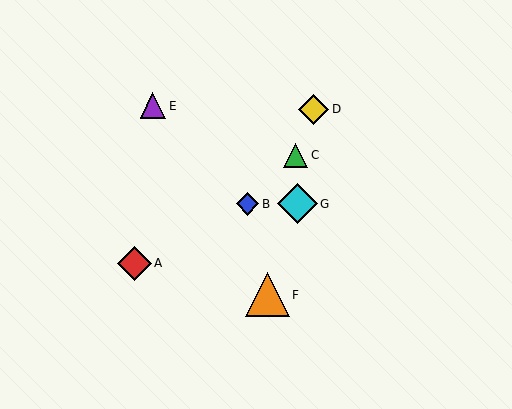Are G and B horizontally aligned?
Yes, both are at y≈204.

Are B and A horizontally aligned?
No, B is at y≈204 and A is at y≈263.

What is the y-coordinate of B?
Object B is at y≈204.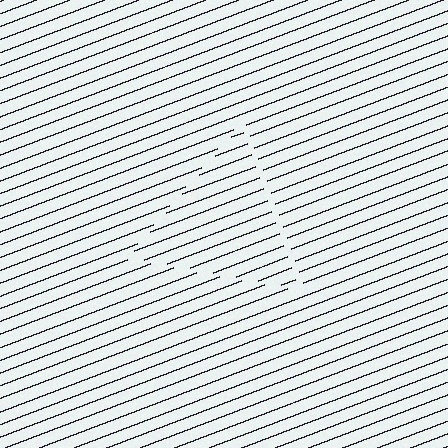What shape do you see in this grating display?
An illusory triangle. The interior of the shape contains the same grating, shifted by half a period — the contour is defined by the phase discontinuity where line-ends from the inner and outer gratings abut.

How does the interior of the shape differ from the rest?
The interior of the shape contains the same grating, shifted by half a period — the contour is defined by the phase discontinuity where line-ends from the inner and outer gratings abut.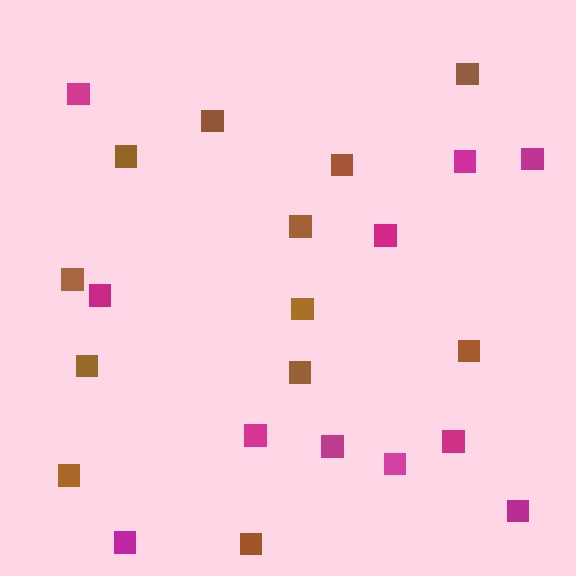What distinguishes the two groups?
There are 2 groups: one group of brown squares (12) and one group of magenta squares (11).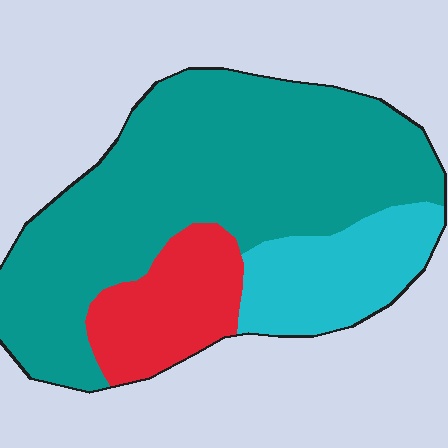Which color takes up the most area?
Teal, at roughly 65%.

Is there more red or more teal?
Teal.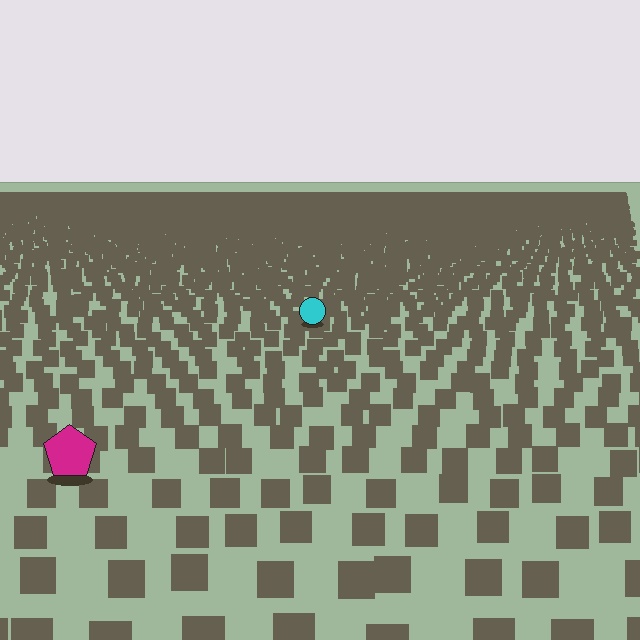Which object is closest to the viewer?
The magenta pentagon is closest. The texture marks near it are larger and more spread out.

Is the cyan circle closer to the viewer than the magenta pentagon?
No. The magenta pentagon is closer — you can tell from the texture gradient: the ground texture is coarser near it.